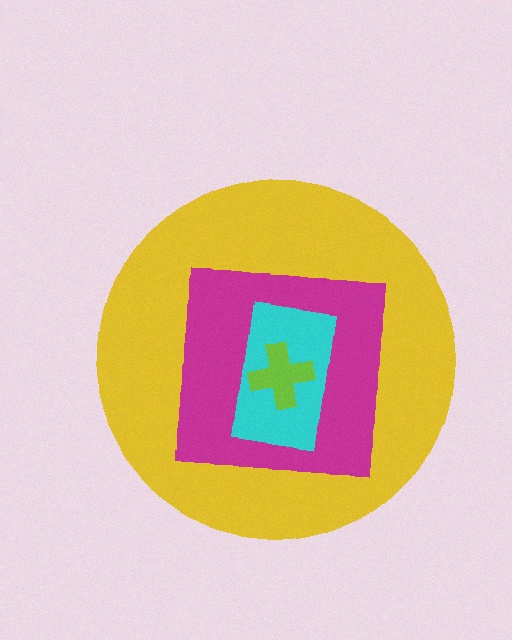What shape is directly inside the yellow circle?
The magenta square.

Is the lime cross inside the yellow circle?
Yes.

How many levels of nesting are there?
4.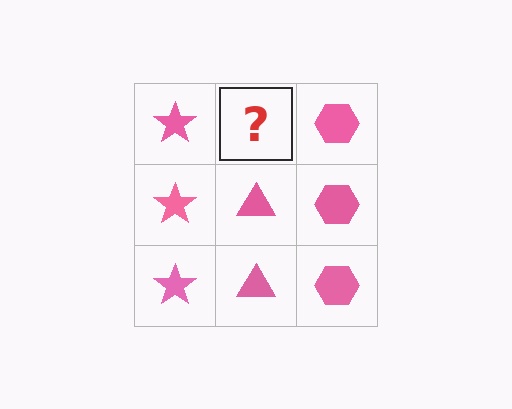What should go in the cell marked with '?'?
The missing cell should contain a pink triangle.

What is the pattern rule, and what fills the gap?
The rule is that each column has a consistent shape. The gap should be filled with a pink triangle.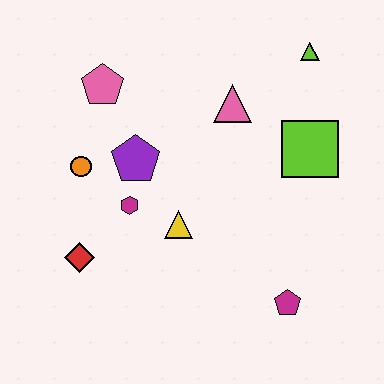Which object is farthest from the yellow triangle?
The lime triangle is farthest from the yellow triangle.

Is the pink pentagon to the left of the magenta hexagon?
Yes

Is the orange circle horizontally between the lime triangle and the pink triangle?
No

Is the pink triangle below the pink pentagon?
Yes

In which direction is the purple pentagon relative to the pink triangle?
The purple pentagon is to the left of the pink triangle.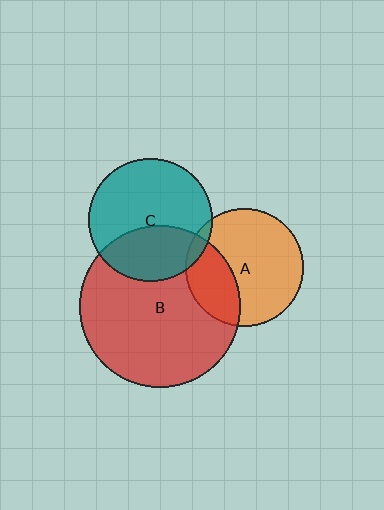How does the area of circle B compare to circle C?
Approximately 1.7 times.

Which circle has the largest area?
Circle B (red).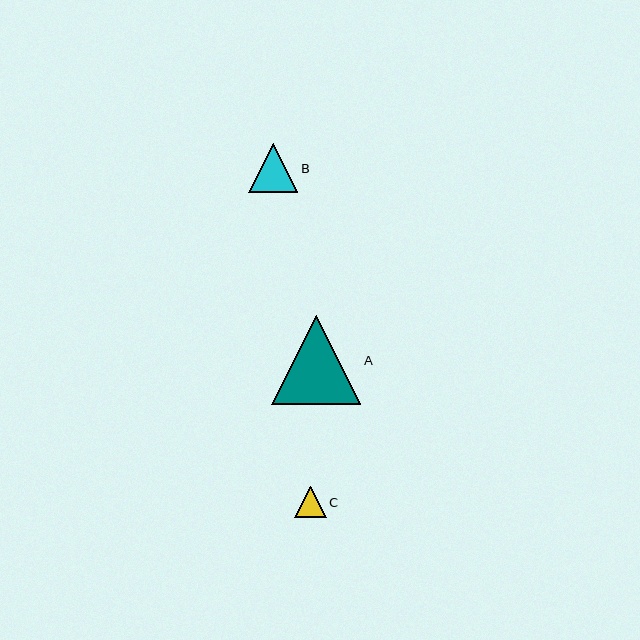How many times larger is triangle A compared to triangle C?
Triangle A is approximately 2.8 times the size of triangle C.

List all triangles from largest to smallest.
From largest to smallest: A, B, C.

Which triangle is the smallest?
Triangle C is the smallest with a size of approximately 32 pixels.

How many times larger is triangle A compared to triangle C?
Triangle A is approximately 2.8 times the size of triangle C.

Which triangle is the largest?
Triangle A is the largest with a size of approximately 89 pixels.